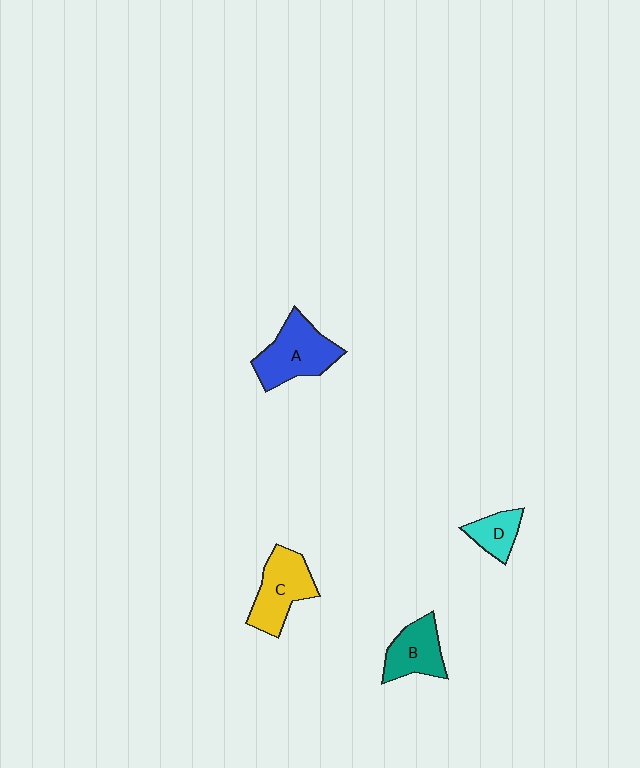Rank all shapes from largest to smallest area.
From largest to smallest: A (blue), C (yellow), B (teal), D (cyan).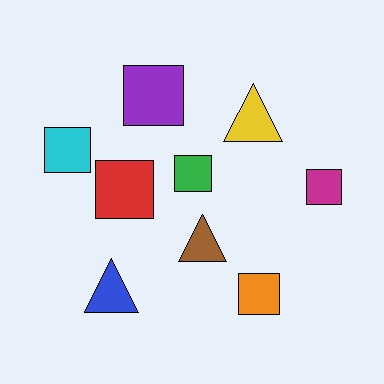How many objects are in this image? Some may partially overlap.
There are 9 objects.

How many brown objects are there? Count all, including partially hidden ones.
There is 1 brown object.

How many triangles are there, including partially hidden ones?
There are 3 triangles.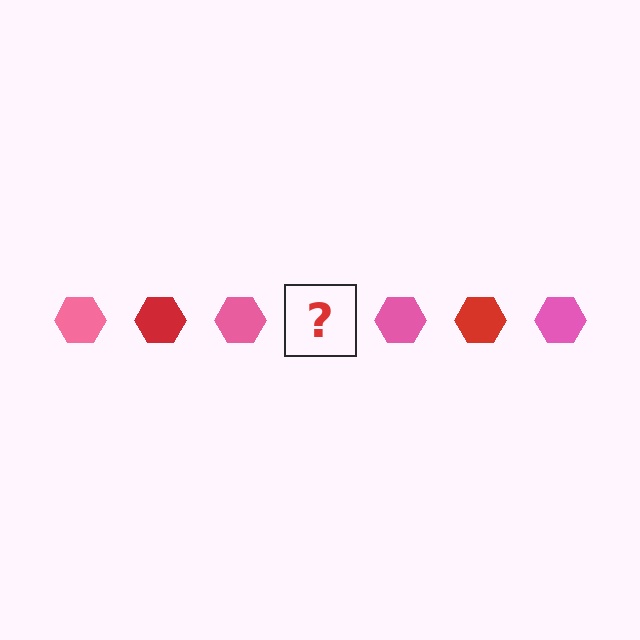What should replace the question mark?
The question mark should be replaced with a red hexagon.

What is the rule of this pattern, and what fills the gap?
The rule is that the pattern cycles through pink, red hexagons. The gap should be filled with a red hexagon.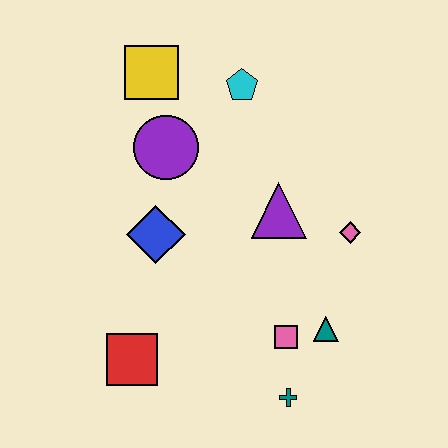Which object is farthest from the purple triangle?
The red square is farthest from the purple triangle.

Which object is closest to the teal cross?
The pink square is closest to the teal cross.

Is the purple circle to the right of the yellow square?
Yes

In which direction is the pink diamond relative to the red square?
The pink diamond is to the right of the red square.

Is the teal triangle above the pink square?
Yes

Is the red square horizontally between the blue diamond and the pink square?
No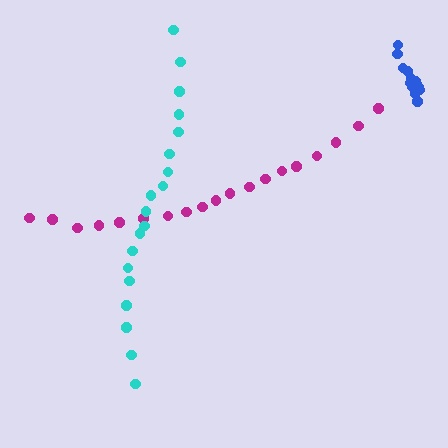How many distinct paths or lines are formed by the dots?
There are 3 distinct paths.